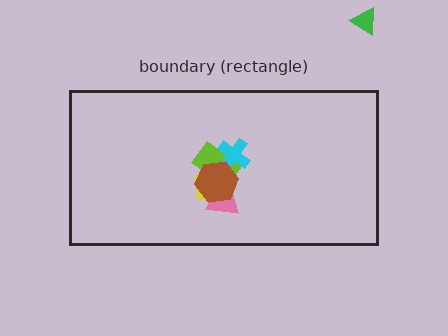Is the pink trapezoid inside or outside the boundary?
Inside.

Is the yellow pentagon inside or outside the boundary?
Inside.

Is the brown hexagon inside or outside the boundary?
Inside.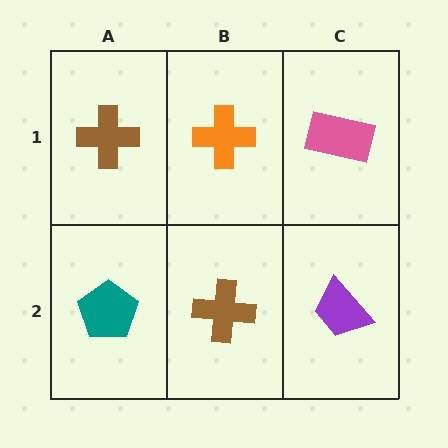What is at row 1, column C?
A pink rectangle.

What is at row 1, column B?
An orange cross.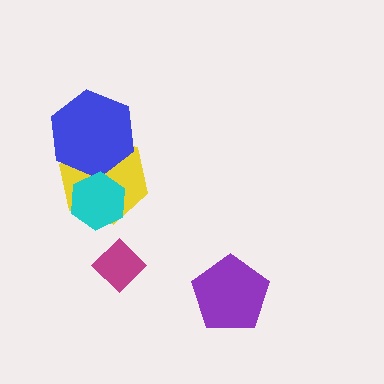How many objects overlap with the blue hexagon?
1 object overlaps with the blue hexagon.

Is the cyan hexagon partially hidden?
No, no other shape covers it.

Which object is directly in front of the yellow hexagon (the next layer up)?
The blue hexagon is directly in front of the yellow hexagon.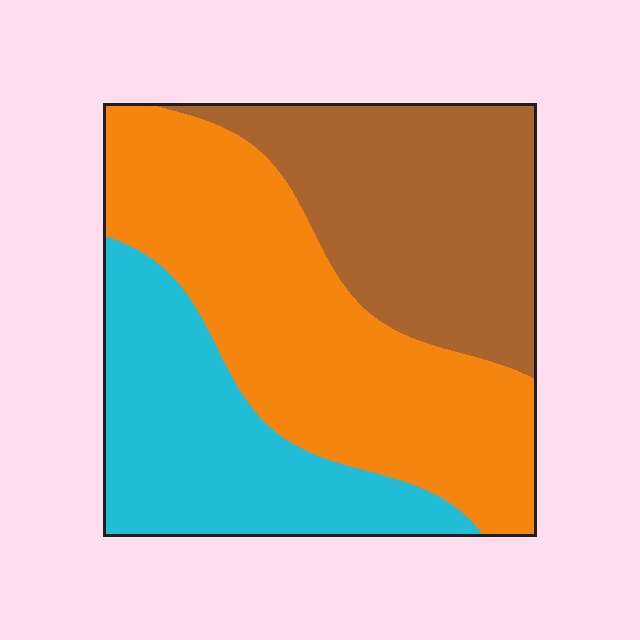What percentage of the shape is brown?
Brown covers around 30% of the shape.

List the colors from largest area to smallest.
From largest to smallest: orange, brown, cyan.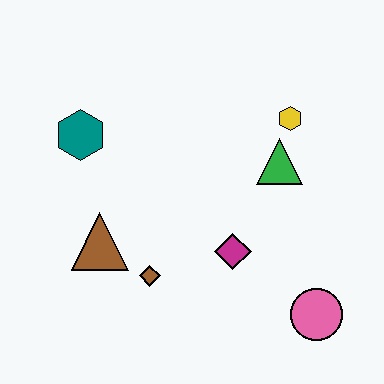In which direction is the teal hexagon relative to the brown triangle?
The teal hexagon is above the brown triangle.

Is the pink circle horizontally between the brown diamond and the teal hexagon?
No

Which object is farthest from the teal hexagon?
The pink circle is farthest from the teal hexagon.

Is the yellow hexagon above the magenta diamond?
Yes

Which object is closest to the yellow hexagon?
The green triangle is closest to the yellow hexagon.